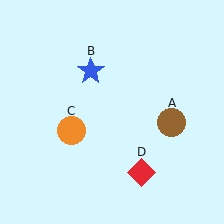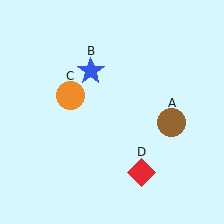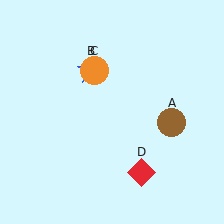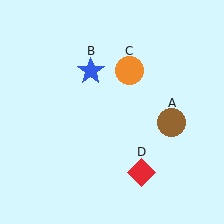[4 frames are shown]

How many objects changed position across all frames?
1 object changed position: orange circle (object C).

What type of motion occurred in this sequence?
The orange circle (object C) rotated clockwise around the center of the scene.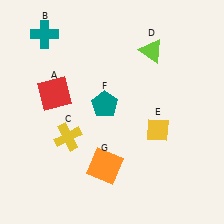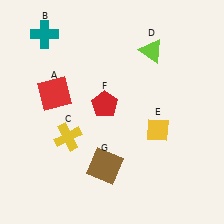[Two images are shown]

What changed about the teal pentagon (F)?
In Image 1, F is teal. In Image 2, it changed to red.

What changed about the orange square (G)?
In Image 1, G is orange. In Image 2, it changed to brown.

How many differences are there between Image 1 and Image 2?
There are 2 differences between the two images.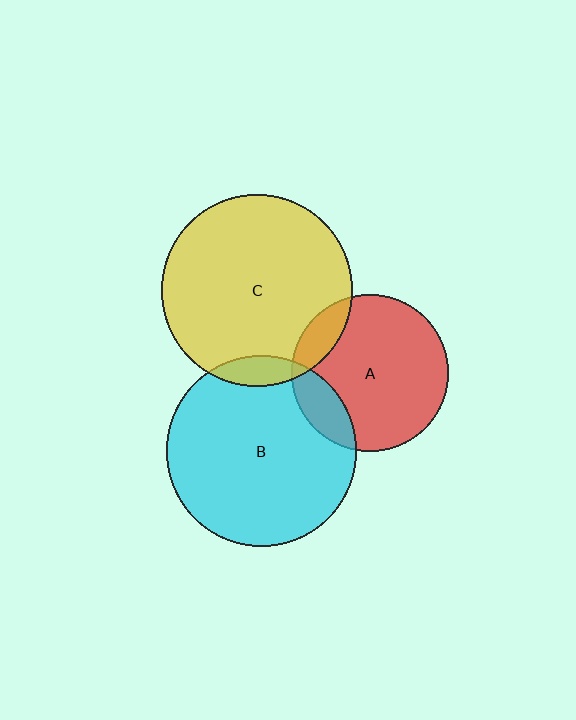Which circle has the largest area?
Circle C (yellow).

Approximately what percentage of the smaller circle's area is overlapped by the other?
Approximately 5%.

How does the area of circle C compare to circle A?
Approximately 1.5 times.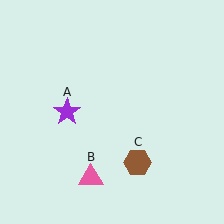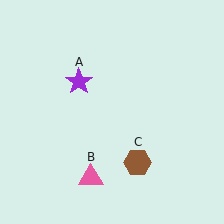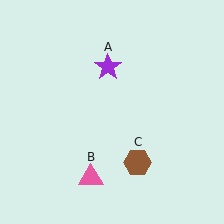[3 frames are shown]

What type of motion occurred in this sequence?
The purple star (object A) rotated clockwise around the center of the scene.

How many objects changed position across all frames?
1 object changed position: purple star (object A).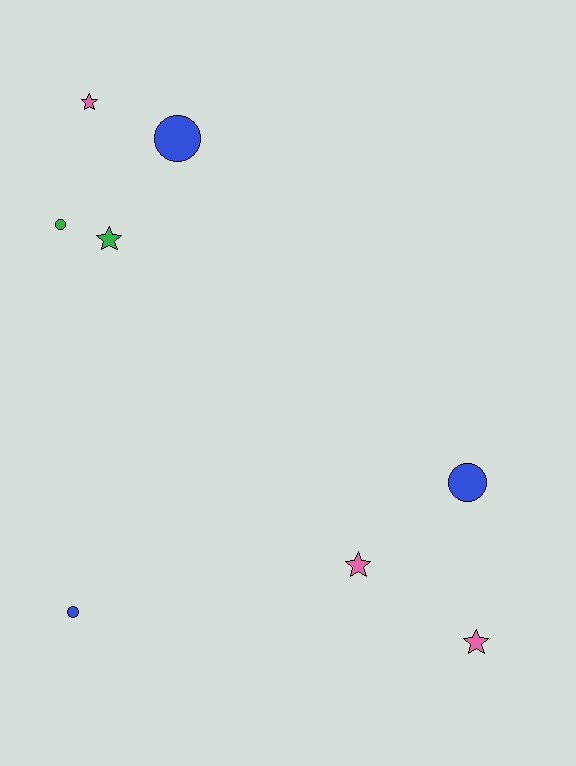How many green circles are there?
There is 1 green circle.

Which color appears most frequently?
Blue, with 3 objects.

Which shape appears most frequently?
Circle, with 4 objects.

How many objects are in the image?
There are 8 objects.